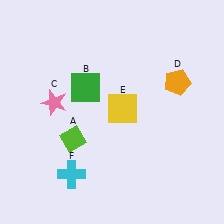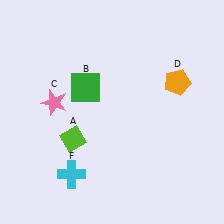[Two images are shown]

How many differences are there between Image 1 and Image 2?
There is 1 difference between the two images.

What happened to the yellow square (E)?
The yellow square (E) was removed in Image 2. It was in the top-right area of Image 1.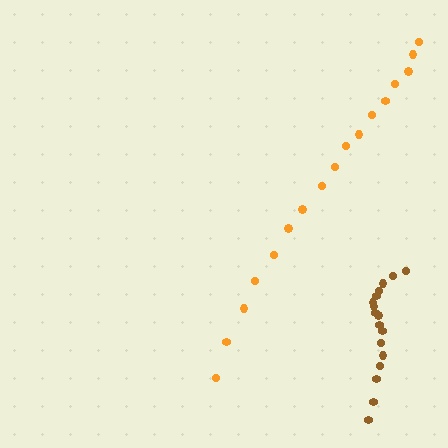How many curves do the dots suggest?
There are 2 distinct paths.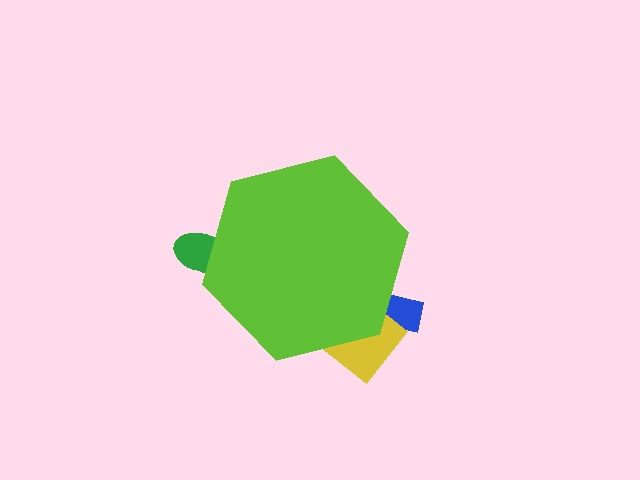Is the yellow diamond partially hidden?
Yes, the yellow diamond is partially hidden behind the lime hexagon.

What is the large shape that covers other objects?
A lime hexagon.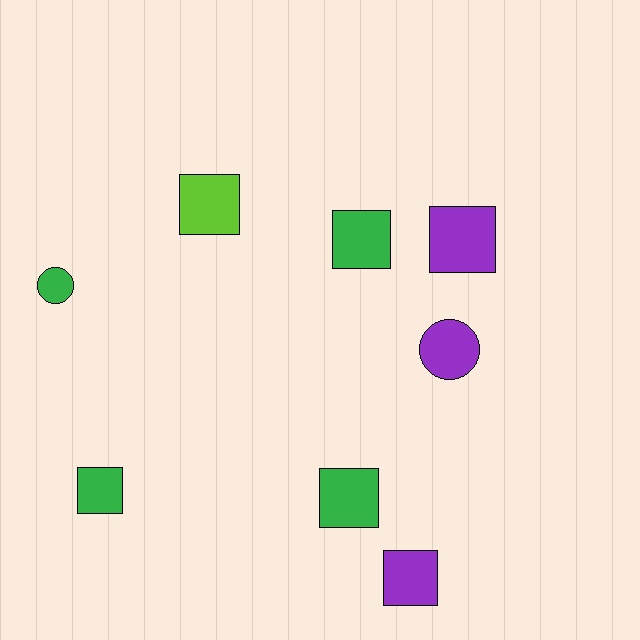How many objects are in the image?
There are 8 objects.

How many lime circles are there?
There are no lime circles.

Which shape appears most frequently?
Square, with 6 objects.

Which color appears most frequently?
Green, with 4 objects.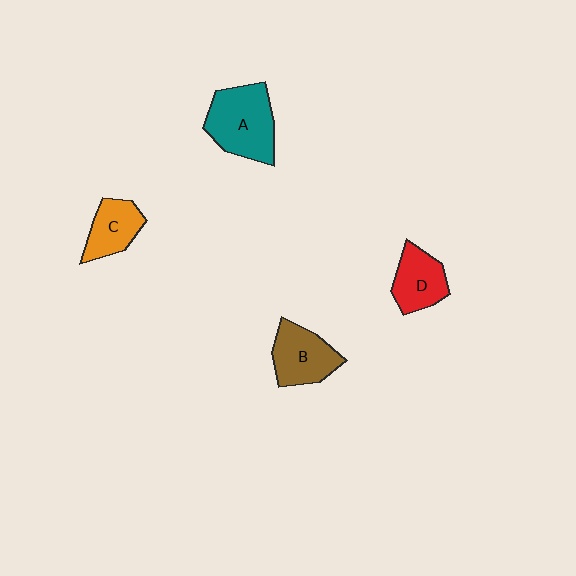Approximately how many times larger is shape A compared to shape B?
Approximately 1.3 times.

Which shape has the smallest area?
Shape C (orange).